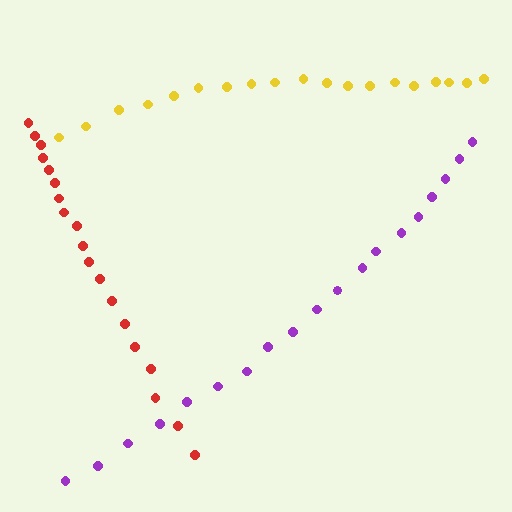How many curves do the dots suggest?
There are 3 distinct paths.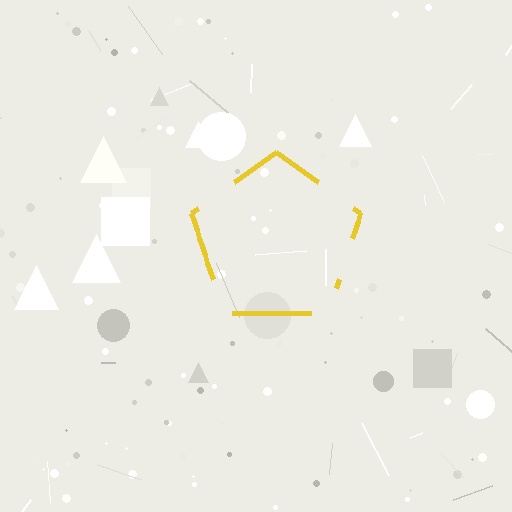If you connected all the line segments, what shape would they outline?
They would outline a pentagon.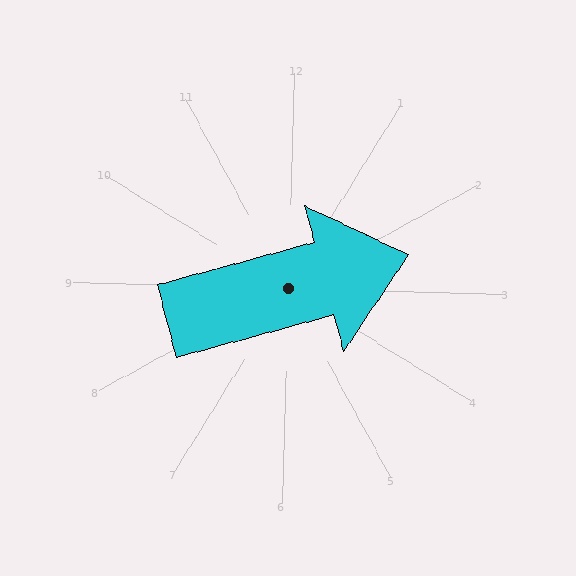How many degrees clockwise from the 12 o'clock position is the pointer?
Approximately 73 degrees.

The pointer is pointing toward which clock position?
Roughly 2 o'clock.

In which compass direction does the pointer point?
East.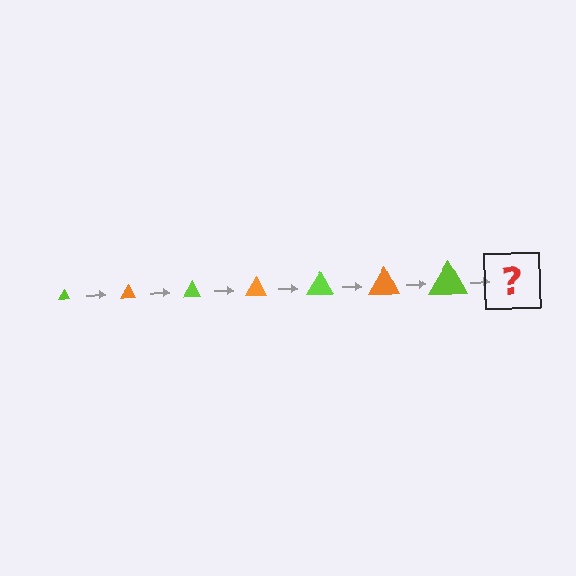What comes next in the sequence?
The next element should be an orange triangle, larger than the previous one.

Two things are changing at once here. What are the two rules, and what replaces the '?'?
The two rules are that the triangle grows larger each step and the color cycles through lime and orange. The '?' should be an orange triangle, larger than the previous one.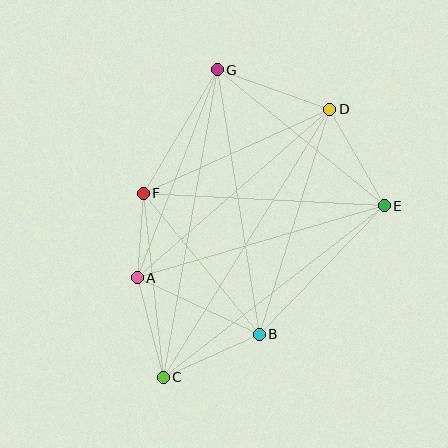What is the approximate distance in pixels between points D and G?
The distance between D and G is approximately 119 pixels.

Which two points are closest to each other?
Points A and F are closest to each other.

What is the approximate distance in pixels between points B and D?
The distance between B and D is approximately 236 pixels.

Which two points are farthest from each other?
Points C and D are farthest from each other.